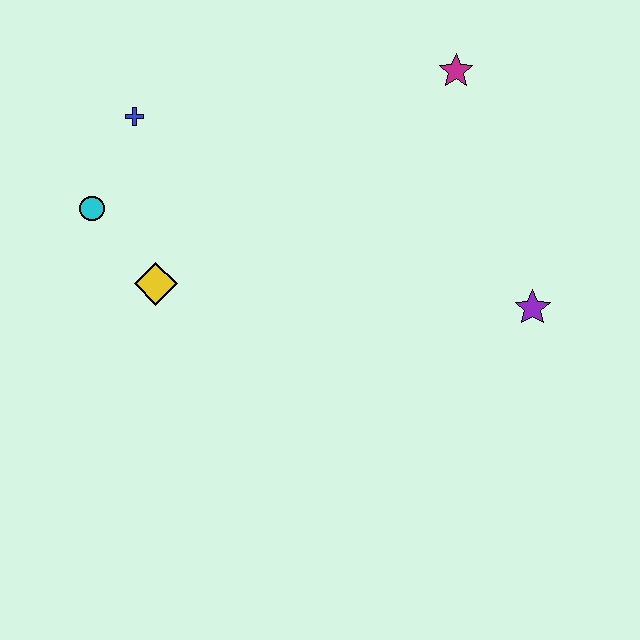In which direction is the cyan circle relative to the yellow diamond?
The cyan circle is above the yellow diamond.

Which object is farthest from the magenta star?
The cyan circle is farthest from the magenta star.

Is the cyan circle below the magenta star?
Yes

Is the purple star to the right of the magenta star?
Yes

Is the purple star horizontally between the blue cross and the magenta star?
No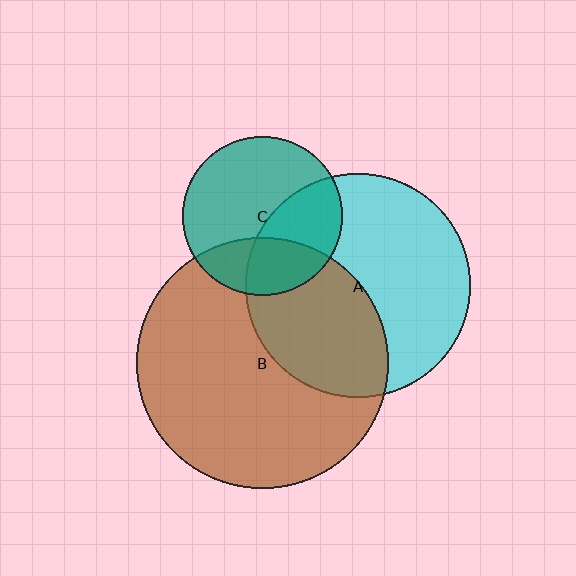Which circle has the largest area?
Circle B (brown).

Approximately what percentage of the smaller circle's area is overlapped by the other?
Approximately 40%.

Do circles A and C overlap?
Yes.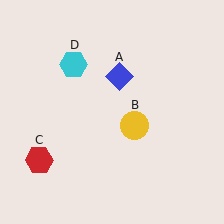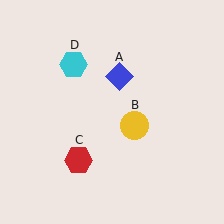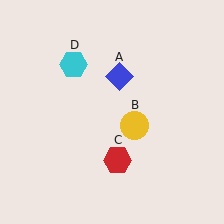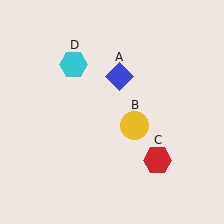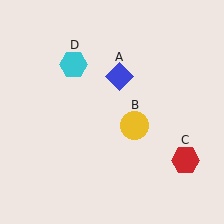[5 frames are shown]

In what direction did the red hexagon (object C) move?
The red hexagon (object C) moved right.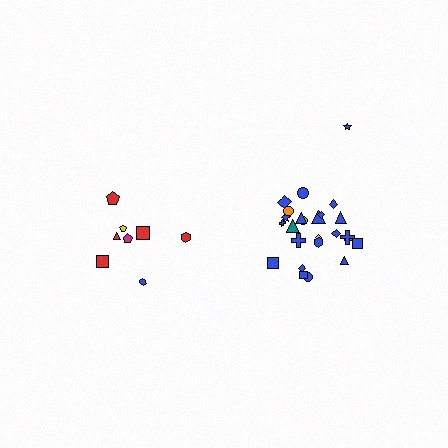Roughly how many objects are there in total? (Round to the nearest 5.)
Roughly 35 objects in total.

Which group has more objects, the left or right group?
The right group.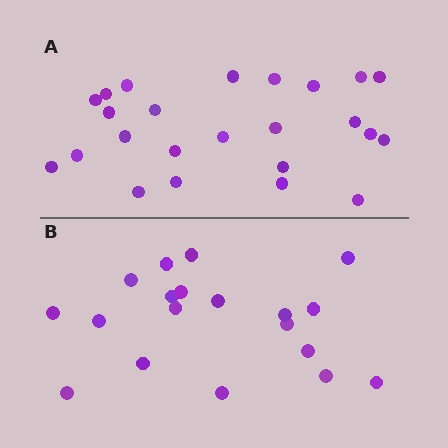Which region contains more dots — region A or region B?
Region A (the top region) has more dots.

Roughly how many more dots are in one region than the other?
Region A has about 5 more dots than region B.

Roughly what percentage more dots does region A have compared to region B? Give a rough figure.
About 25% more.